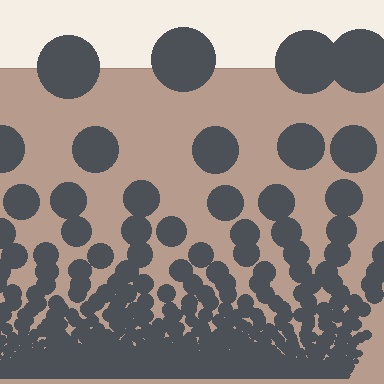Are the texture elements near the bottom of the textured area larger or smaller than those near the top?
Smaller. The gradient is inverted — elements near the bottom are smaller and denser.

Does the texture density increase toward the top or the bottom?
Density increases toward the bottom.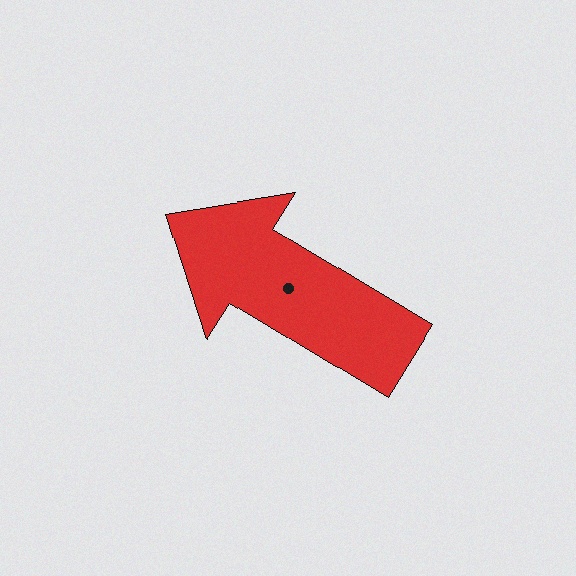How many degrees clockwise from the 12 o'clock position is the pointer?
Approximately 301 degrees.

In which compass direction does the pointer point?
Northwest.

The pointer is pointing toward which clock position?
Roughly 10 o'clock.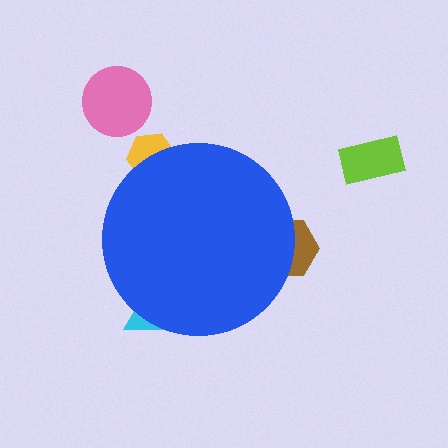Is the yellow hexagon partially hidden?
Yes, the yellow hexagon is partially hidden behind the blue circle.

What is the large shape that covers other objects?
A blue circle.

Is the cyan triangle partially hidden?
Yes, the cyan triangle is partially hidden behind the blue circle.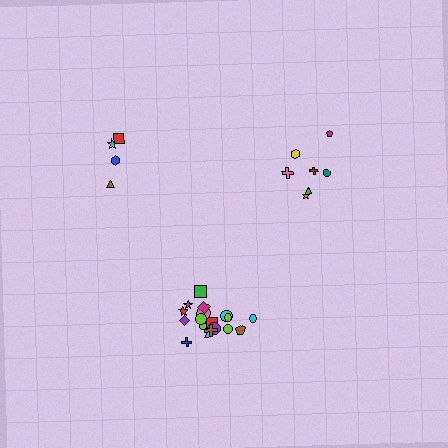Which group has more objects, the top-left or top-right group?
The top-right group.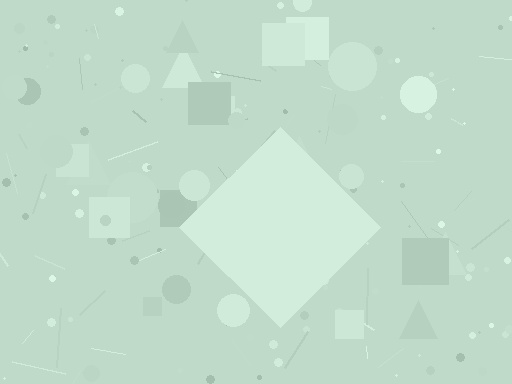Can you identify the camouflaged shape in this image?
The camouflaged shape is a diamond.